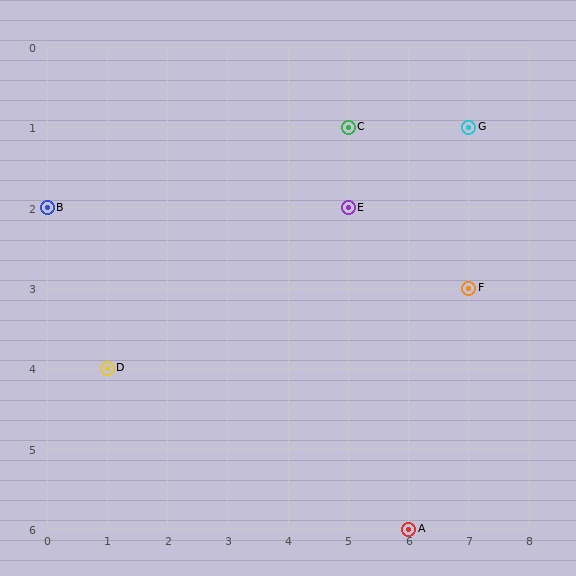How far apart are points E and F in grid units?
Points E and F are 2 columns and 1 row apart (about 2.2 grid units diagonally).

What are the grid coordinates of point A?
Point A is at grid coordinates (6, 6).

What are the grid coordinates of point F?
Point F is at grid coordinates (7, 3).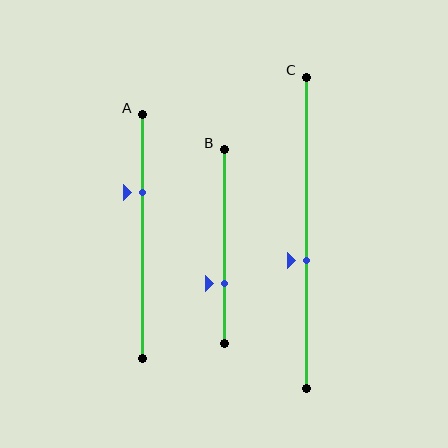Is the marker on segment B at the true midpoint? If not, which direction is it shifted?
No, the marker on segment B is shifted downward by about 19% of the segment length.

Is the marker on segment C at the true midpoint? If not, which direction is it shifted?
No, the marker on segment C is shifted downward by about 9% of the segment length.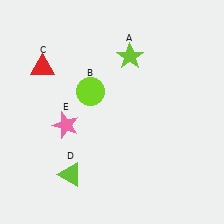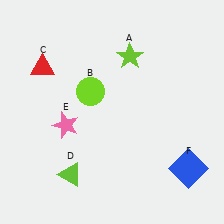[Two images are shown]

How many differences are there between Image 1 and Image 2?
There is 1 difference between the two images.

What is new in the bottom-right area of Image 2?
A blue square (F) was added in the bottom-right area of Image 2.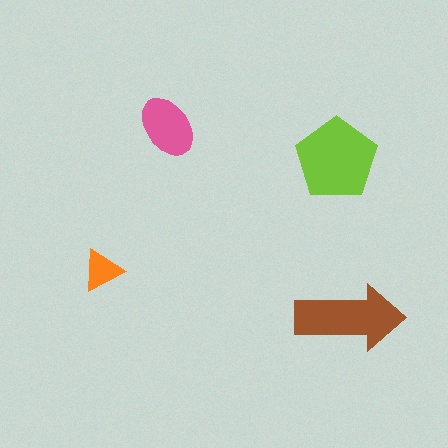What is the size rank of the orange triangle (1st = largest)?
4th.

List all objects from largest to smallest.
The lime pentagon, the brown arrow, the pink ellipse, the orange triangle.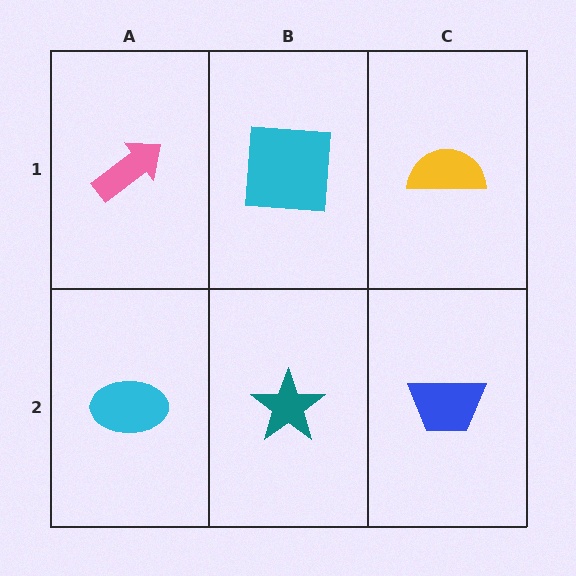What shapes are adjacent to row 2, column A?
A pink arrow (row 1, column A), a teal star (row 2, column B).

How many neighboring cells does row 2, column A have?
2.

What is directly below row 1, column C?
A blue trapezoid.